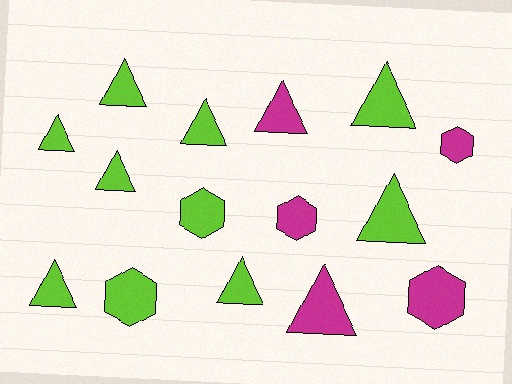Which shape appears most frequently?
Triangle, with 10 objects.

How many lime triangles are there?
There are 8 lime triangles.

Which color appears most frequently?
Lime, with 10 objects.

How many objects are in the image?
There are 15 objects.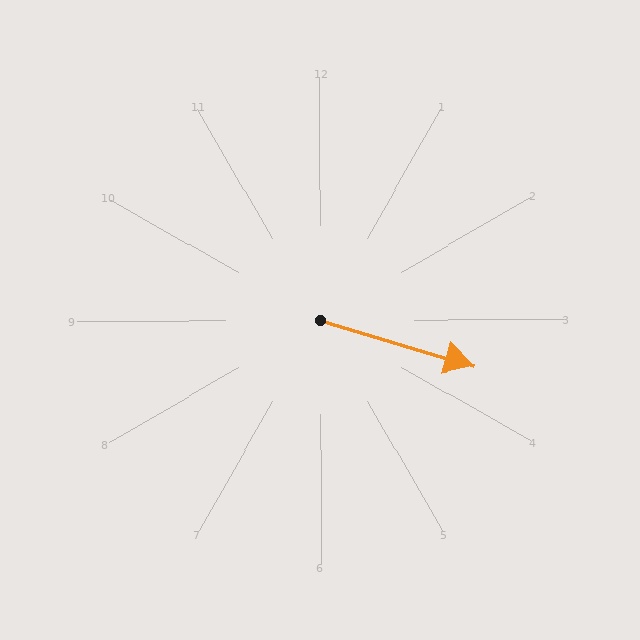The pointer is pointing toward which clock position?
Roughly 4 o'clock.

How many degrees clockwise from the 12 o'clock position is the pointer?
Approximately 107 degrees.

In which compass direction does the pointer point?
East.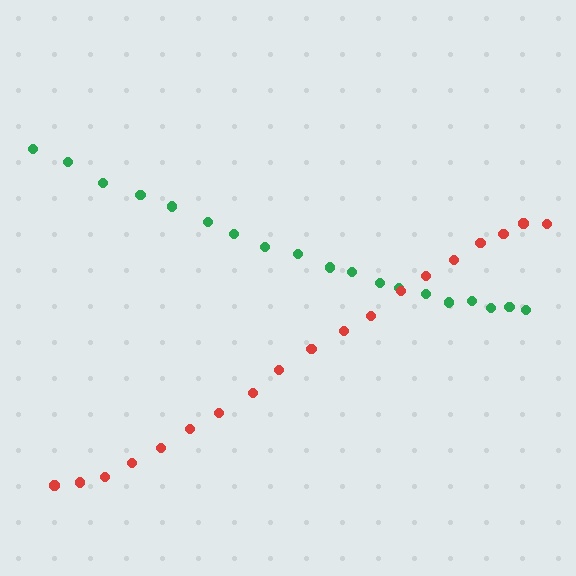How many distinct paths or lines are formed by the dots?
There are 2 distinct paths.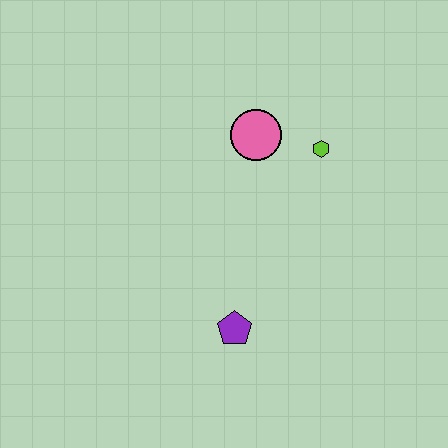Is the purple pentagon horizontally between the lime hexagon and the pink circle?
No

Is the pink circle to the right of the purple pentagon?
Yes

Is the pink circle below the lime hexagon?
No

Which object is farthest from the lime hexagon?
The purple pentagon is farthest from the lime hexagon.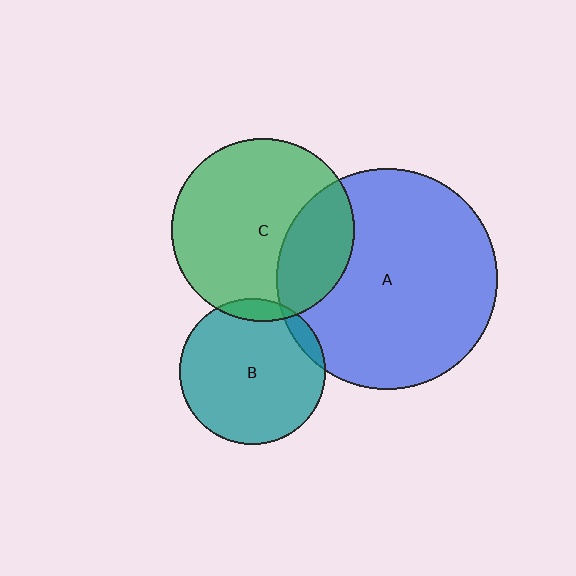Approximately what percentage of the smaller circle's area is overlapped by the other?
Approximately 10%.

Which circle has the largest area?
Circle A (blue).